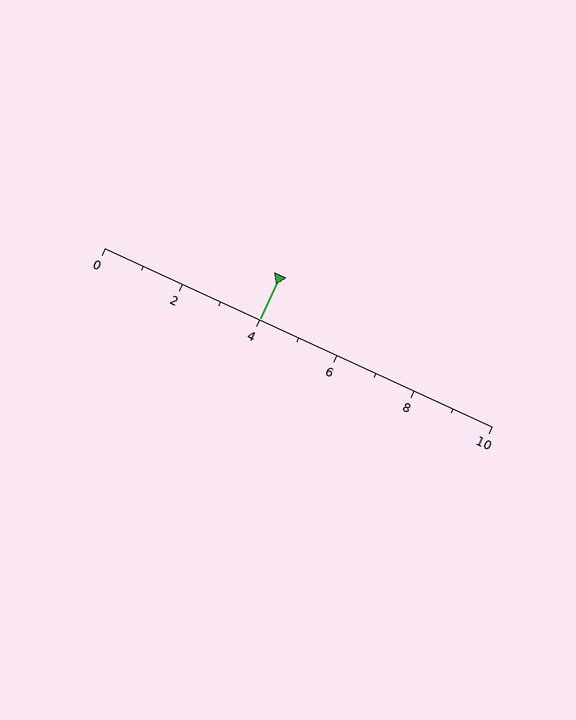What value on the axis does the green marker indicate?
The marker indicates approximately 4.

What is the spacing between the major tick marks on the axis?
The major ticks are spaced 2 apart.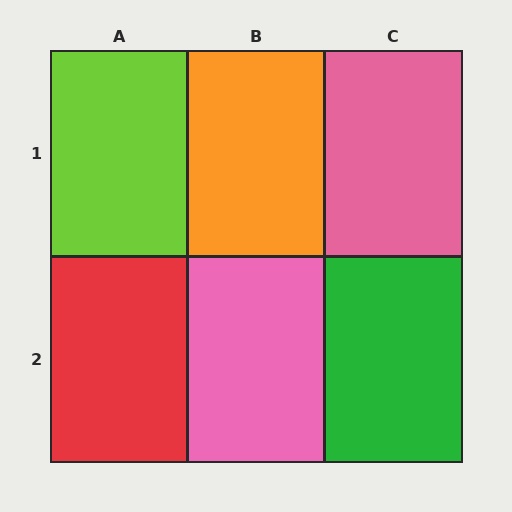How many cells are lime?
1 cell is lime.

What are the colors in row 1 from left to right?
Lime, orange, pink.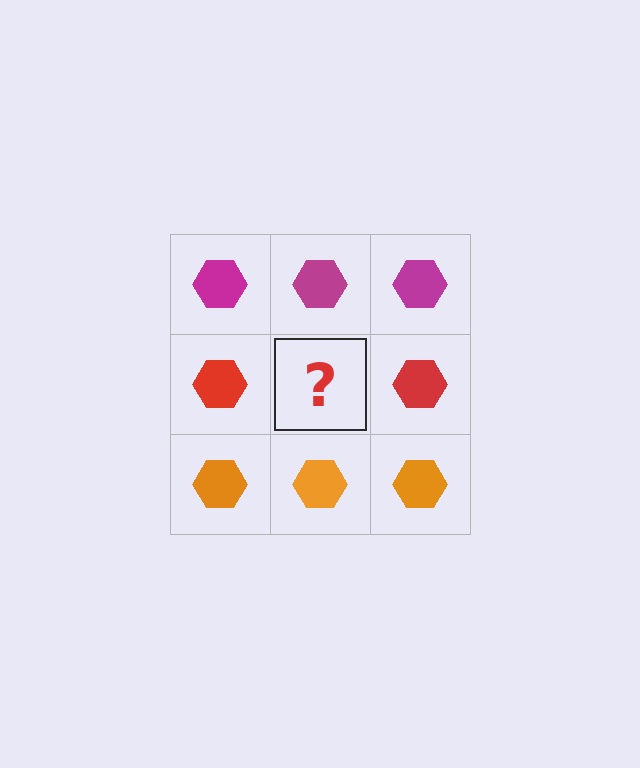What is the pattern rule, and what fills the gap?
The rule is that each row has a consistent color. The gap should be filled with a red hexagon.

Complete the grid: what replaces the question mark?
The question mark should be replaced with a red hexagon.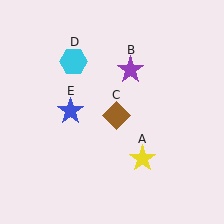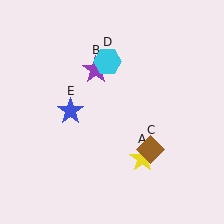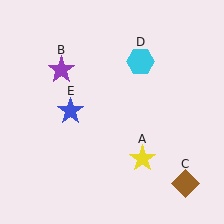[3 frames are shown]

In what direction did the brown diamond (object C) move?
The brown diamond (object C) moved down and to the right.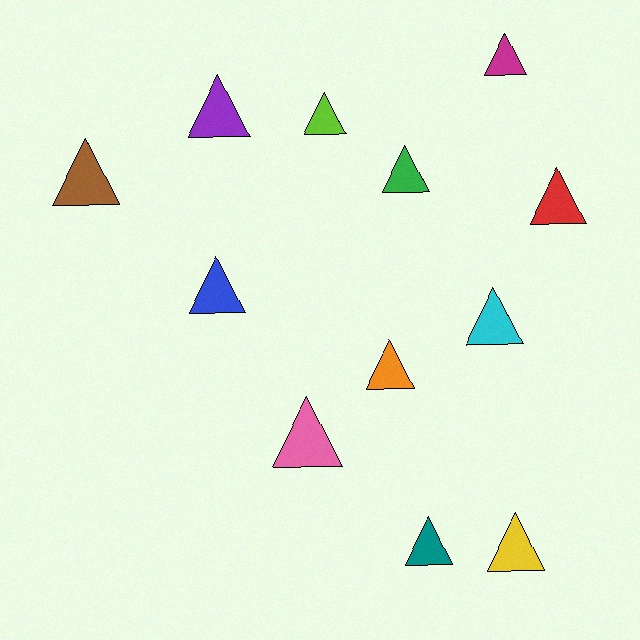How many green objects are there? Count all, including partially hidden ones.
There is 1 green object.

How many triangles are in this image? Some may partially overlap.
There are 12 triangles.